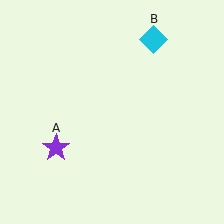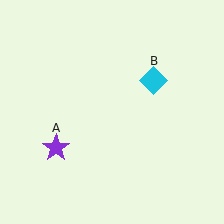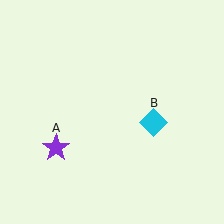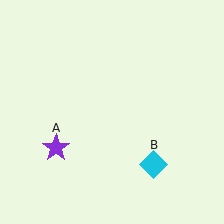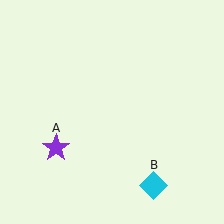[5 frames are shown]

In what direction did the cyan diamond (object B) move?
The cyan diamond (object B) moved down.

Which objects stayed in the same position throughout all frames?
Purple star (object A) remained stationary.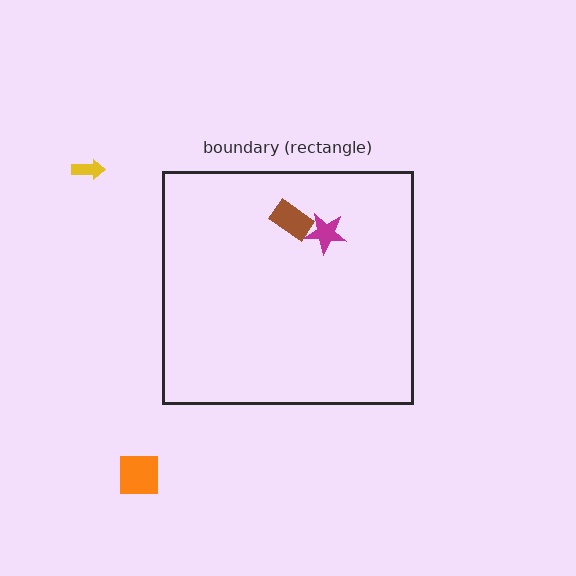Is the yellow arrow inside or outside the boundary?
Outside.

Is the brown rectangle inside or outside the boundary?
Inside.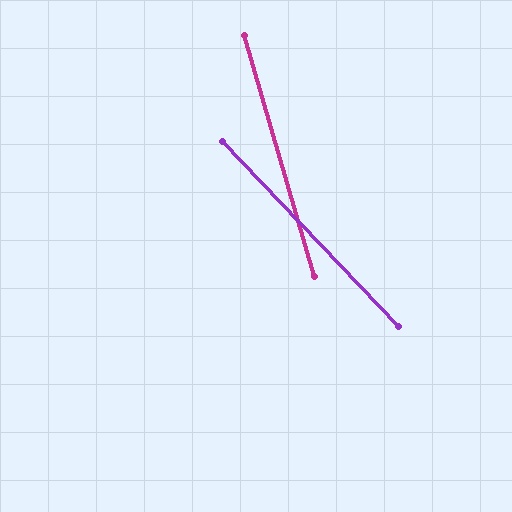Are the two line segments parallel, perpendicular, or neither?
Neither parallel nor perpendicular — they differ by about 27°.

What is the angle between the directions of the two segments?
Approximately 27 degrees.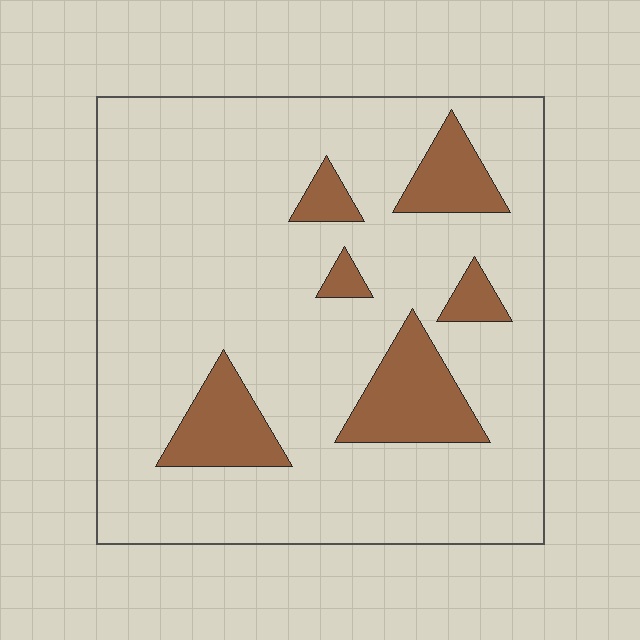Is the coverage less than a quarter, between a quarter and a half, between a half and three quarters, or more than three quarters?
Less than a quarter.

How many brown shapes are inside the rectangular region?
6.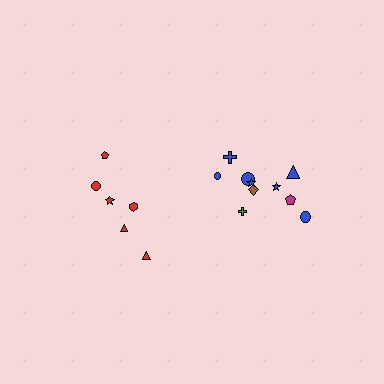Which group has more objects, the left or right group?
The right group.